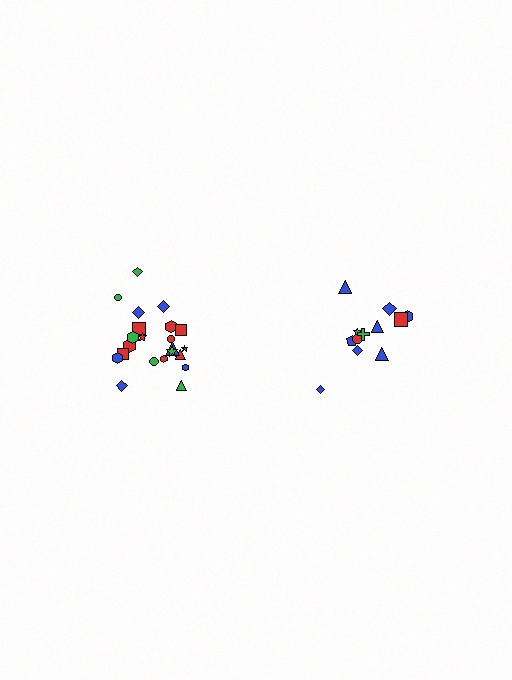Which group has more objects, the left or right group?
The left group.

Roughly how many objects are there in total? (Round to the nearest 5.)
Roughly 35 objects in total.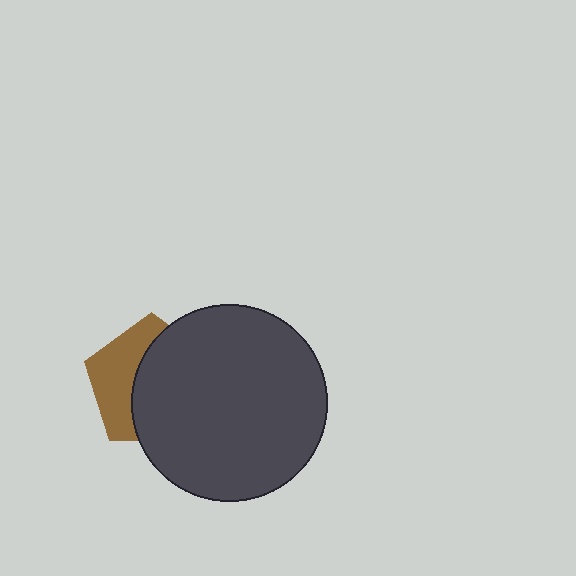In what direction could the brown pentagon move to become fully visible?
The brown pentagon could move left. That would shift it out from behind the dark gray circle entirely.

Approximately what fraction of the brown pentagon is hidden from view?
Roughly 60% of the brown pentagon is hidden behind the dark gray circle.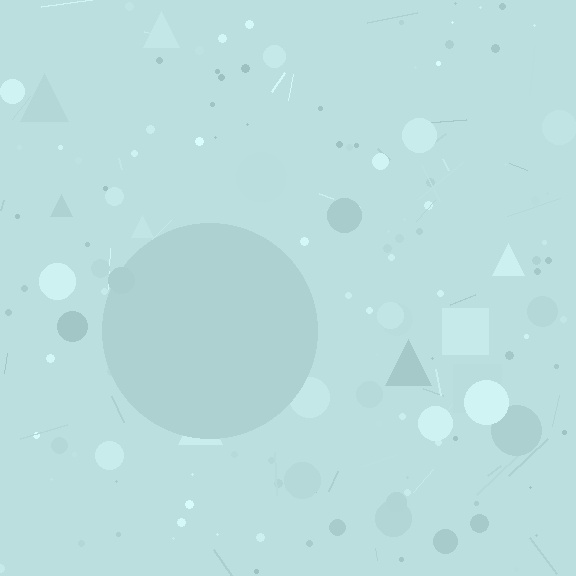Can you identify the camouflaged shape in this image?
The camouflaged shape is a circle.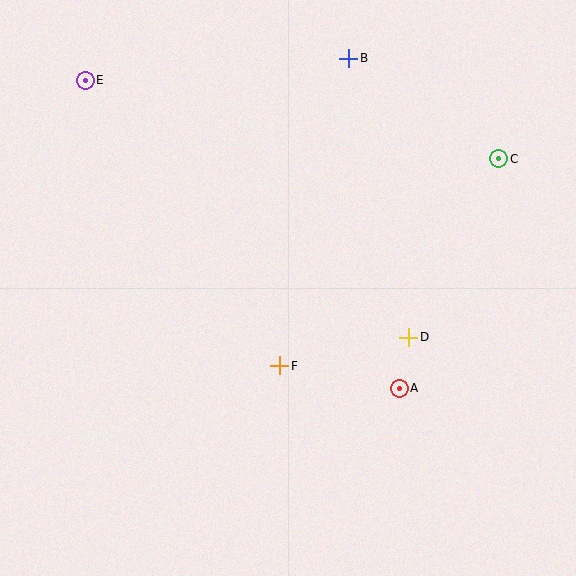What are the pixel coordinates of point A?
Point A is at (399, 388).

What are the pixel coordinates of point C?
Point C is at (499, 159).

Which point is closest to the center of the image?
Point F at (280, 366) is closest to the center.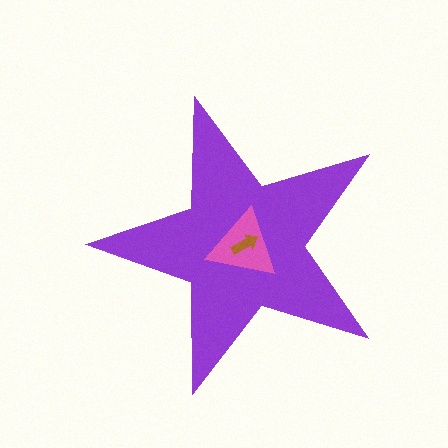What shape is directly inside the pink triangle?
The brown arrow.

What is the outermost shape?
The purple star.